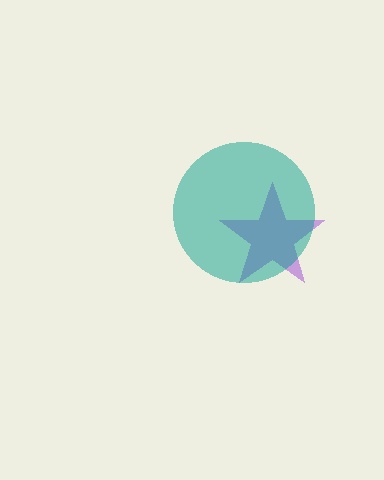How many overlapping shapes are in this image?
There are 2 overlapping shapes in the image.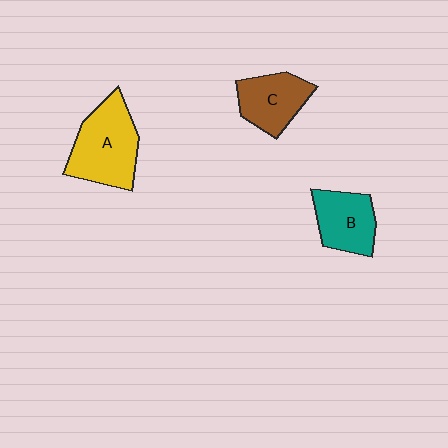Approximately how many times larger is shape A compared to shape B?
Approximately 1.4 times.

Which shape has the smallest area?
Shape B (teal).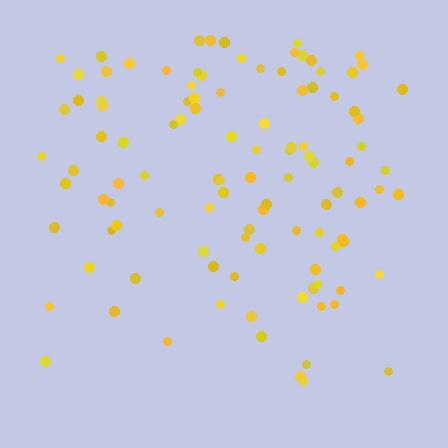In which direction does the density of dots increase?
From bottom to top, with the top side densest.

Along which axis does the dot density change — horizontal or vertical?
Vertical.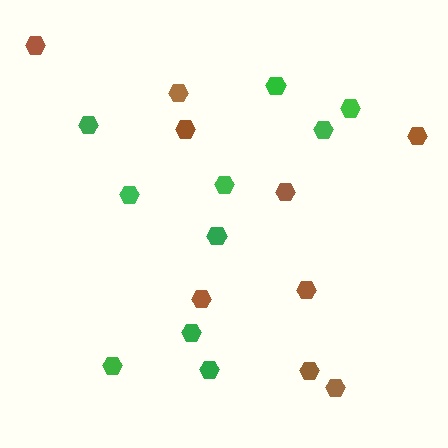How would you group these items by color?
There are 2 groups: one group of brown hexagons (9) and one group of green hexagons (10).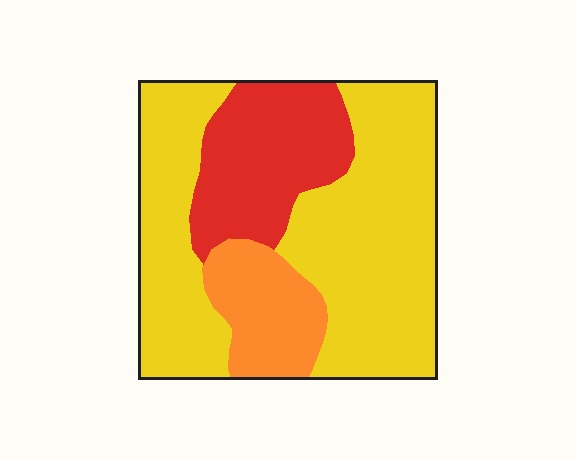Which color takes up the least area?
Orange, at roughly 15%.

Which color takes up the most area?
Yellow, at roughly 65%.